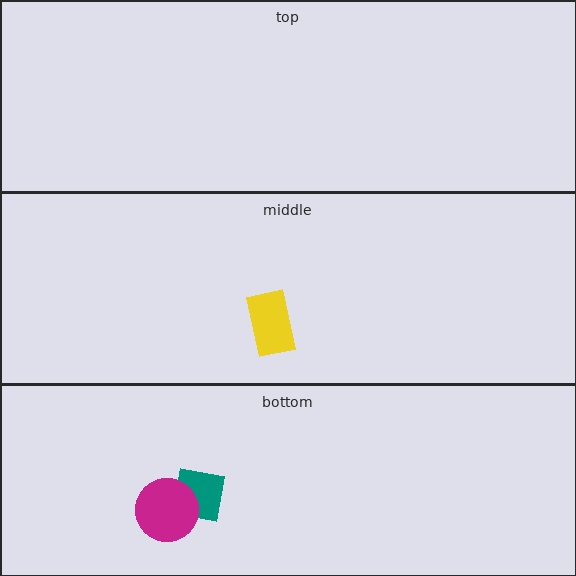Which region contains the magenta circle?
The bottom region.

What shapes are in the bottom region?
The teal square, the magenta circle.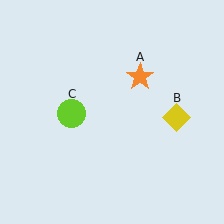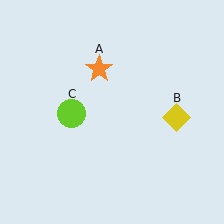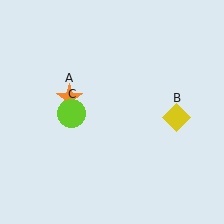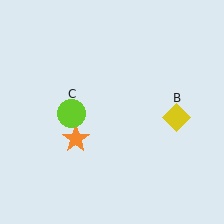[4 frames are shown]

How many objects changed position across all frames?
1 object changed position: orange star (object A).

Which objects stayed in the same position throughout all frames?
Yellow diamond (object B) and lime circle (object C) remained stationary.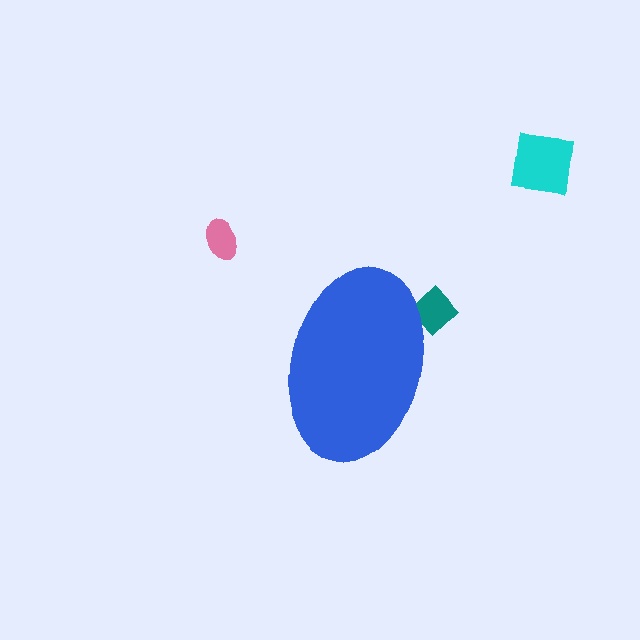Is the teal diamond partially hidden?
Yes, the teal diamond is partially hidden behind the blue ellipse.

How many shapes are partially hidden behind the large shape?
1 shape is partially hidden.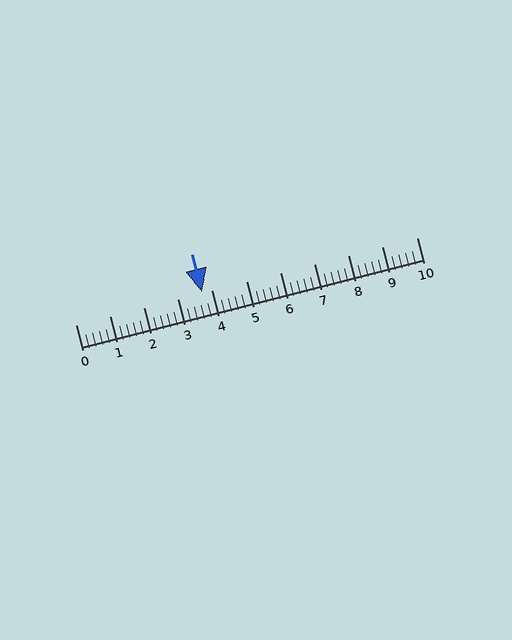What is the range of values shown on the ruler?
The ruler shows values from 0 to 10.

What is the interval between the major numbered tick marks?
The major tick marks are spaced 1 units apart.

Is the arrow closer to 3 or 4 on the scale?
The arrow is closer to 4.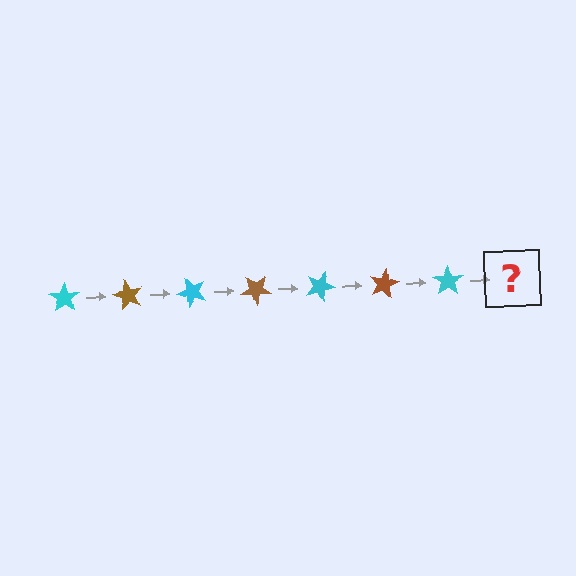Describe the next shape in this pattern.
It should be a brown star, rotated 420 degrees from the start.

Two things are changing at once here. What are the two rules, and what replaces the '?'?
The two rules are that it rotates 60 degrees each step and the color cycles through cyan and brown. The '?' should be a brown star, rotated 420 degrees from the start.